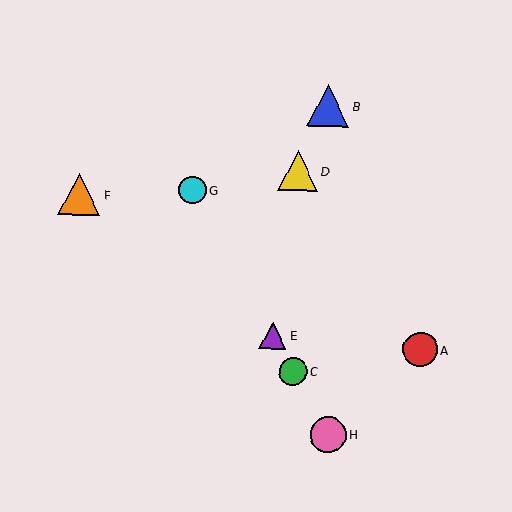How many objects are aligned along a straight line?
4 objects (C, E, G, H) are aligned along a straight line.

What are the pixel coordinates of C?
Object C is at (293, 372).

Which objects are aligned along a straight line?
Objects C, E, G, H are aligned along a straight line.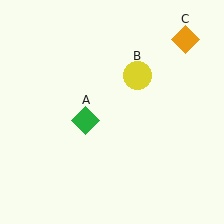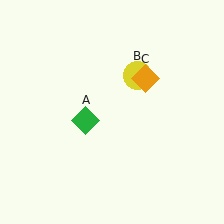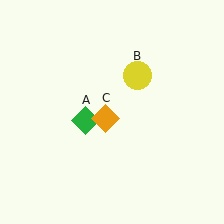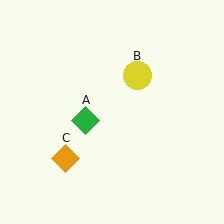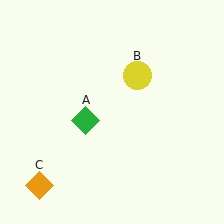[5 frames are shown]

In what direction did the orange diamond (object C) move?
The orange diamond (object C) moved down and to the left.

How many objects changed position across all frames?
1 object changed position: orange diamond (object C).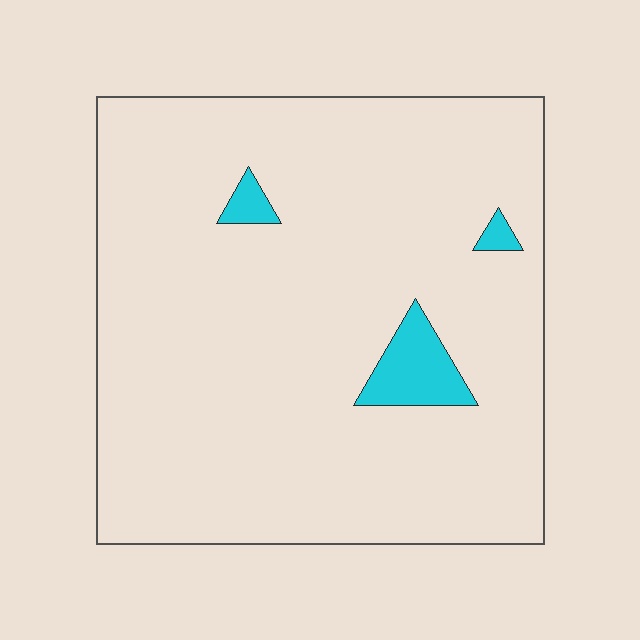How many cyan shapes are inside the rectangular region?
3.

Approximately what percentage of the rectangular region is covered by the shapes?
Approximately 5%.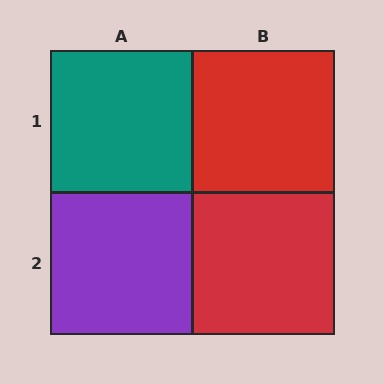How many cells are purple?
1 cell is purple.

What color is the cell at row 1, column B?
Red.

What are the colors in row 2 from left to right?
Purple, red.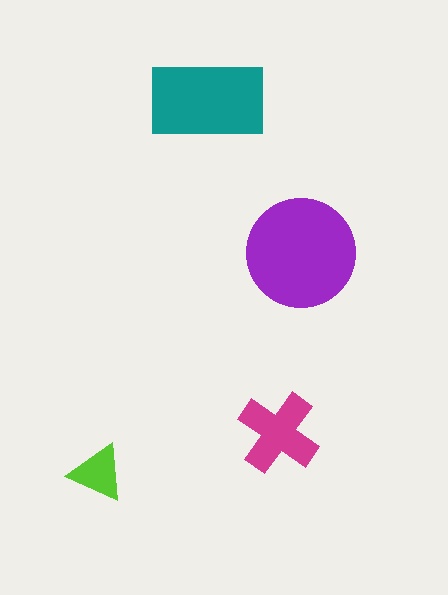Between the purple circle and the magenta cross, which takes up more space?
The purple circle.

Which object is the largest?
The purple circle.